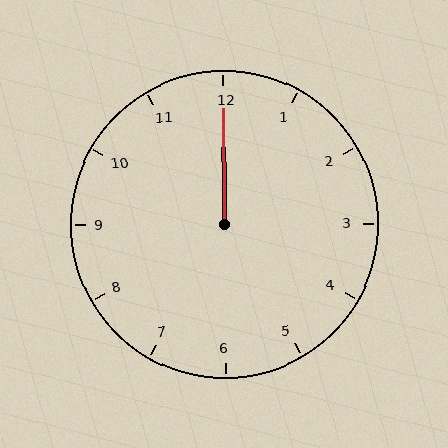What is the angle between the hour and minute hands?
Approximately 0 degrees.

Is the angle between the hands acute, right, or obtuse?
It is acute.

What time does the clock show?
12:00.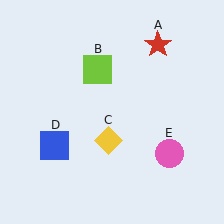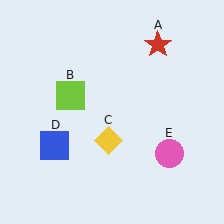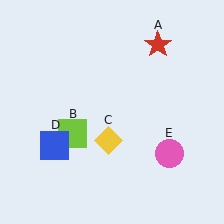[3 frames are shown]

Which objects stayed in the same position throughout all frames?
Red star (object A) and yellow diamond (object C) and blue square (object D) and pink circle (object E) remained stationary.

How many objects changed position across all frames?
1 object changed position: lime square (object B).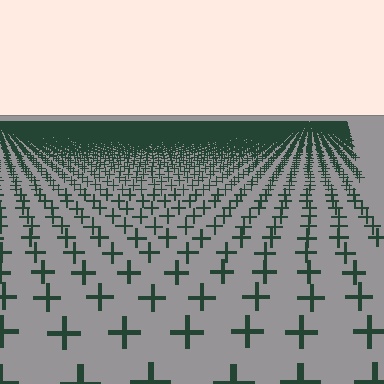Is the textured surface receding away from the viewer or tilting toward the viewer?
The surface is receding away from the viewer. Texture elements get smaller and denser toward the top.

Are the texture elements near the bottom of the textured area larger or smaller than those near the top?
Larger. Near the bottom, elements are closer to the viewer and appear at a bigger on-screen size.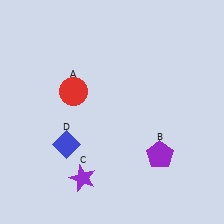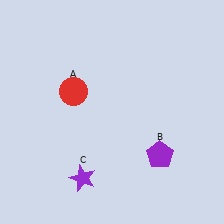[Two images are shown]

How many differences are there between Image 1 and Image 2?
There is 1 difference between the two images.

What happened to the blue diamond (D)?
The blue diamond (D) was removed in Image 2. It was in the bottom-left area of Image 1.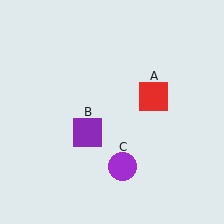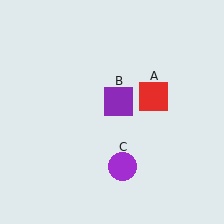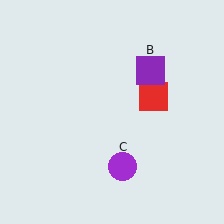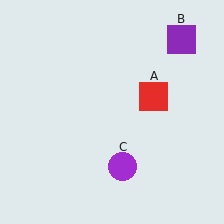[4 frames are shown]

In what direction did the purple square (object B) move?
The purple square (object B) moved up and to the right.